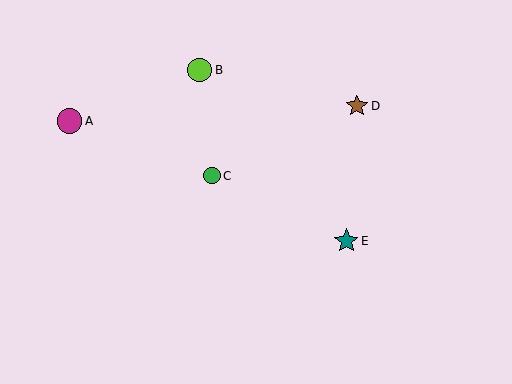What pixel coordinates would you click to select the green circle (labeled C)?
Click at (212, 176) to select the green circle C.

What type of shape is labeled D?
Shape D is a brown star.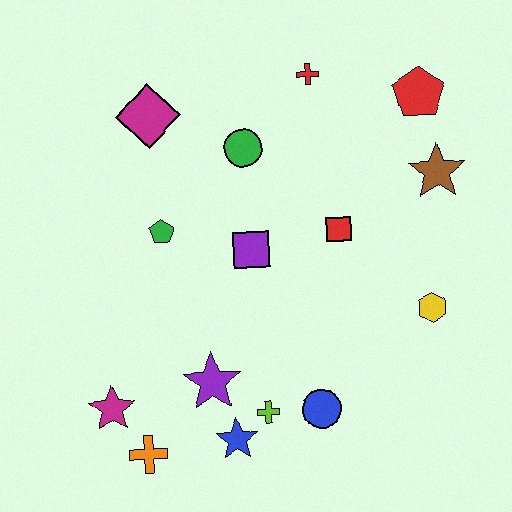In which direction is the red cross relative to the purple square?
The red cross is above the purple square.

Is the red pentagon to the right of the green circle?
Yes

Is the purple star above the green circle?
No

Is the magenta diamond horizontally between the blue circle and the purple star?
No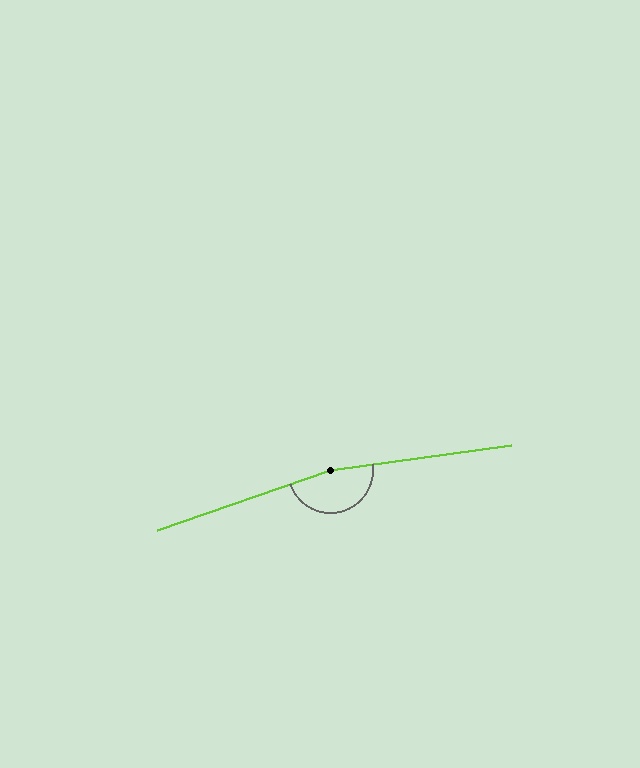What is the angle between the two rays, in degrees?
Approximately 169 degrees.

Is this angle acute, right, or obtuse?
It is obtuse.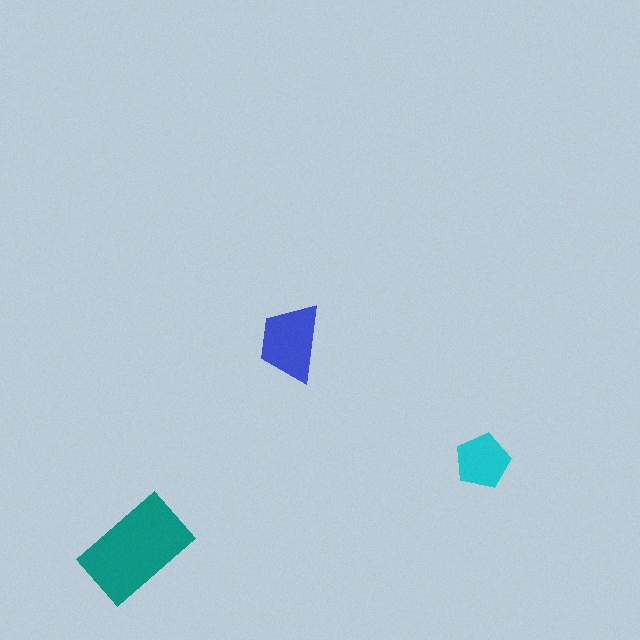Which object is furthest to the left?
The teal rectangle is leftmost.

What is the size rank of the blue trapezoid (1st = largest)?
2nd.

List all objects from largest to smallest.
The teal rectangle, the blue trapezoid, the cyan pentagon.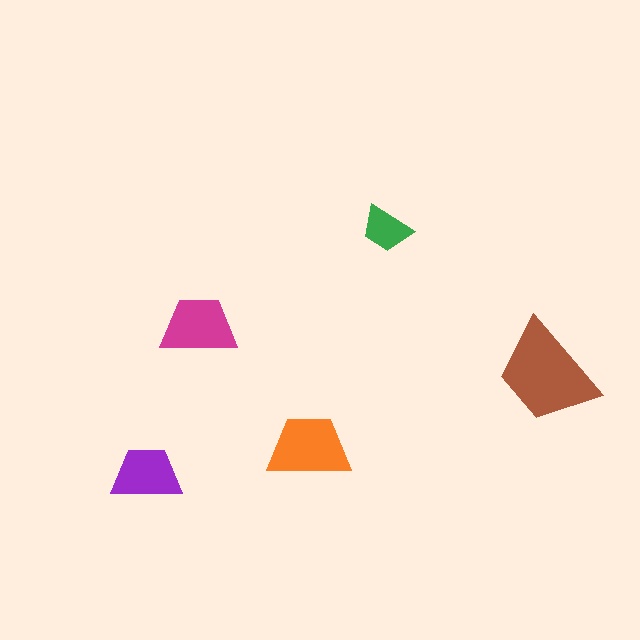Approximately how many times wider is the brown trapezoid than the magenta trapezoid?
About 1.5 times wider.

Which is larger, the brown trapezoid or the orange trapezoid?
The brown one.